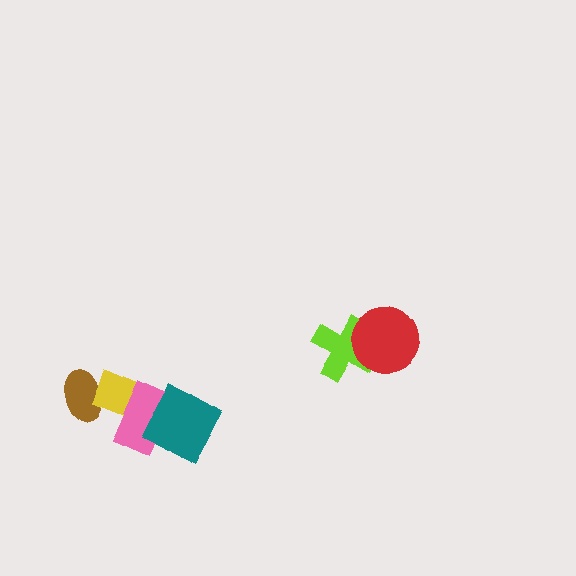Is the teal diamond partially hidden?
No, no other shape covers it.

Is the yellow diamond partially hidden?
Yes, it is partially covered by another shape.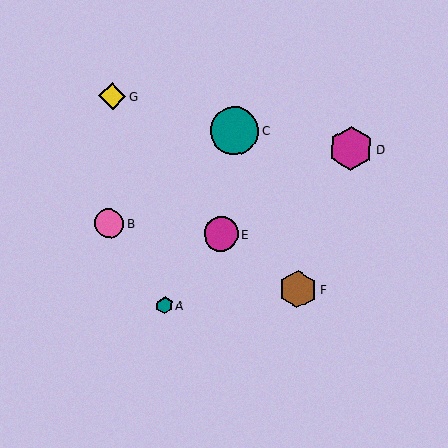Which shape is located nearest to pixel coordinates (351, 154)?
The magenta hexagon (labeled D) at (351, 149) is nearest to that location.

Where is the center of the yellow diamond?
The center of the yellow diamond is at (112, 96).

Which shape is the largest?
The teal circle (labeled C) is the largest.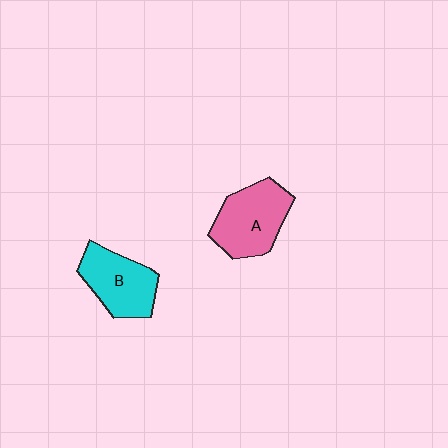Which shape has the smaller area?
Shape B (cyan).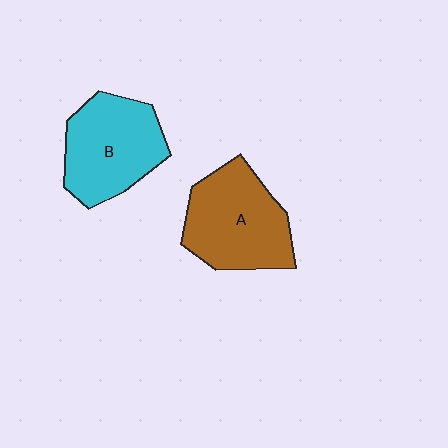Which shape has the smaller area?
Shape B (cyan).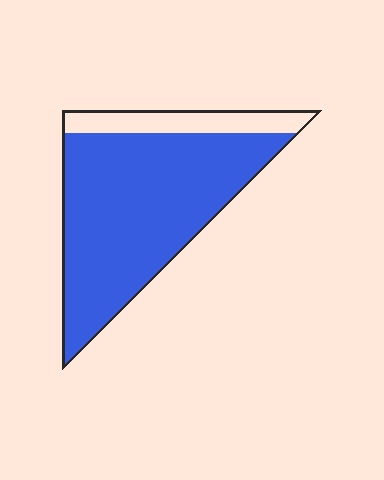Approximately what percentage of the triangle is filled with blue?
Approximately 85%.